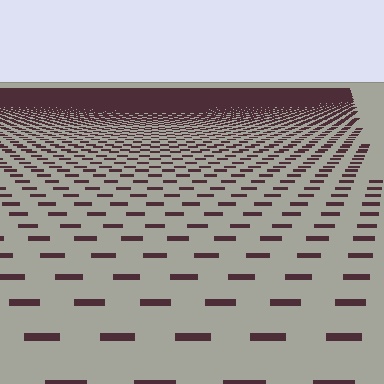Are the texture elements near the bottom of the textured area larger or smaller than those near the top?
Larger. Near the bottom, elements are closer to the viewer and appear at a bigger on-screen size.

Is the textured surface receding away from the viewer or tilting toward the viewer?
The surface is receding away from the viewer. Texture elements get smaller and denser toward the top.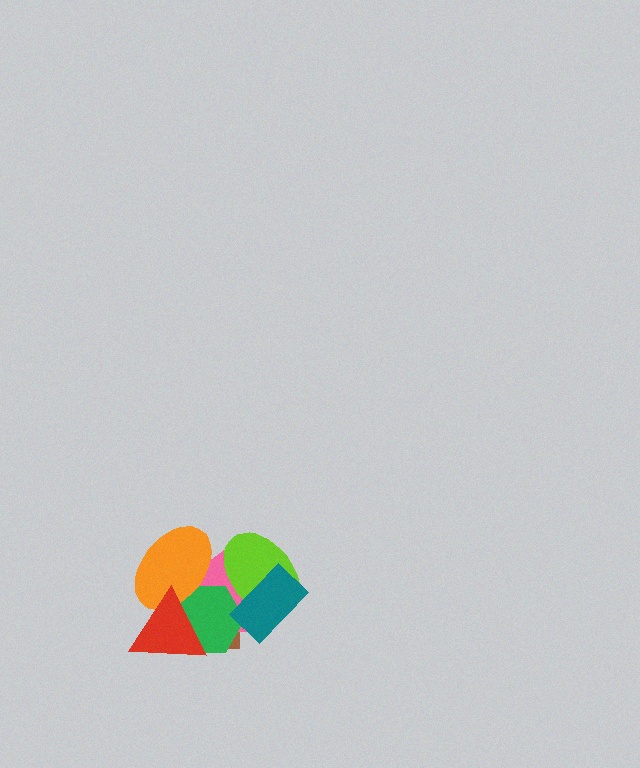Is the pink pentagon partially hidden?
Yes, it is partially covered by another shape.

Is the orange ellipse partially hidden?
Yes, it is partially covered by another shape.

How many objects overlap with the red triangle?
4 objects overlap with the red triangle.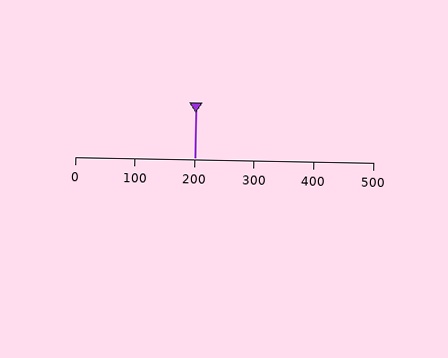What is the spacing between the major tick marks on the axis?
The major ticks are spaced 100 apart.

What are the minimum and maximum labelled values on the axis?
The axis runs from 0 to 500.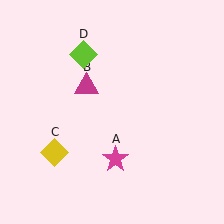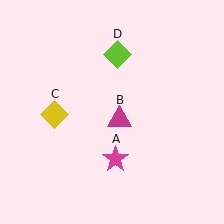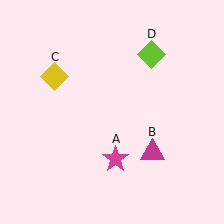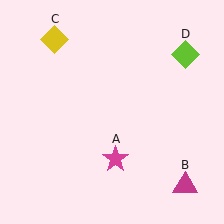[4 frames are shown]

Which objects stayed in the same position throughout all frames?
Magenta star (object A) remained stationary.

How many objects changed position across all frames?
3 objects changed position: magenta triangle (object B), yellow diamond (object C), lime diamond (object D).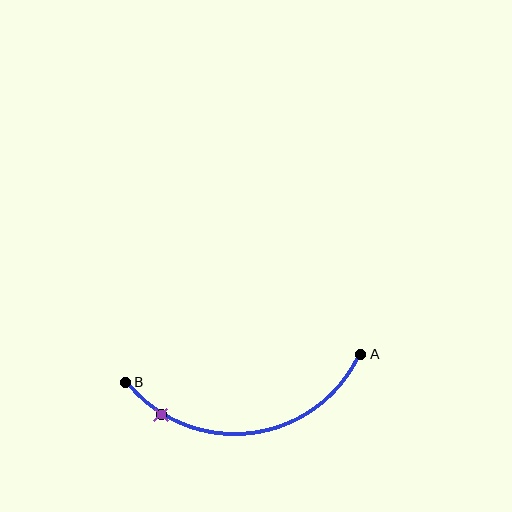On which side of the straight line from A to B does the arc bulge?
The arc bulges below the straight line connecting A and B.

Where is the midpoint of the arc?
The arc midpoint is the point on the curve farthest from the straight line joining A and B. It sits below that line.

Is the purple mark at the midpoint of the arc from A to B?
No. The purple mark lies on the arc but is closer to endpoint B. The arc midpoint would be at the point on the curve equidistant along the arc from both A and B.